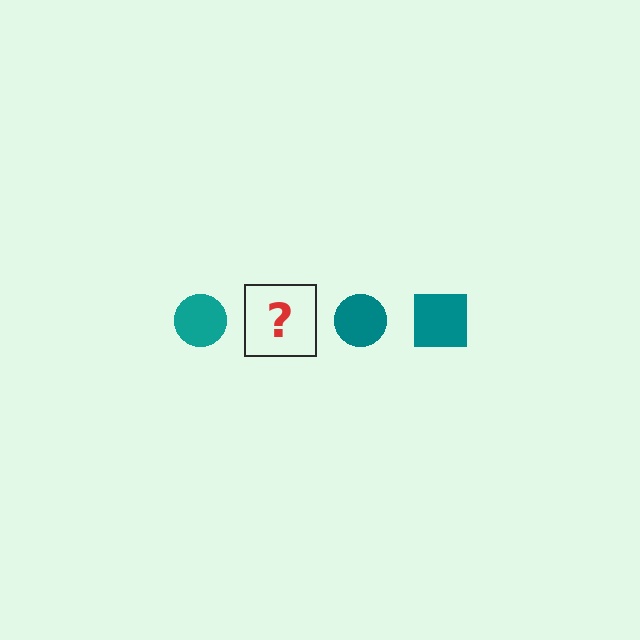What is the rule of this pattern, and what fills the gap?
The rule is that the pattern cycles through circle, square shapes in teal. The gap should be filled with a teal square.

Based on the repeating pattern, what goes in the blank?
The blank should be a teal square.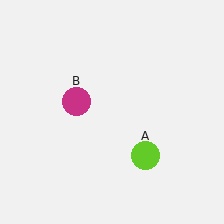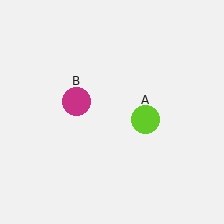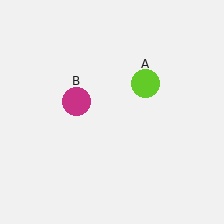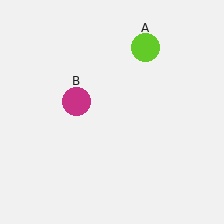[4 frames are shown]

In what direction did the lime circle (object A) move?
The lime circle (object A) moved up.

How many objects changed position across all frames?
1 object changed position: lime circle (object A).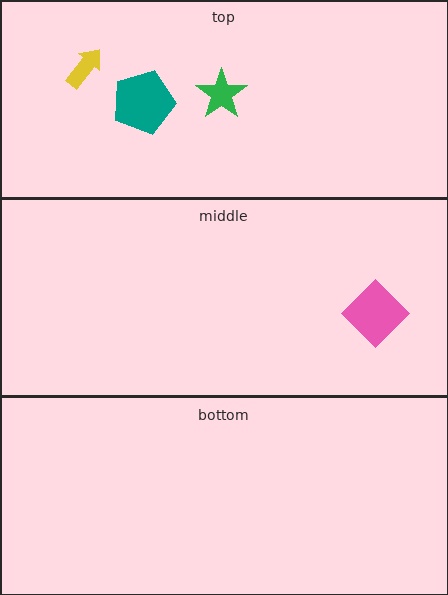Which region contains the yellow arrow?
The top region.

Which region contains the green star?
The top region.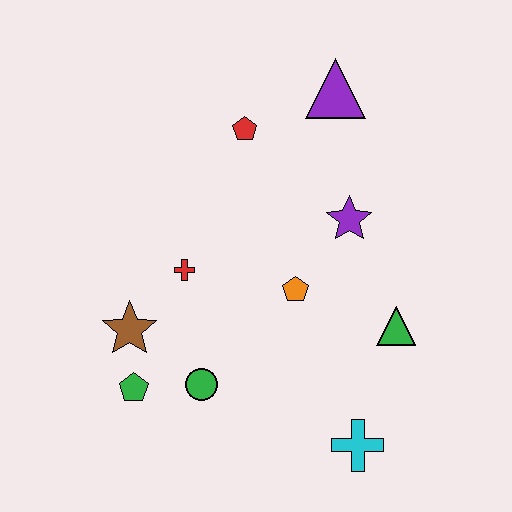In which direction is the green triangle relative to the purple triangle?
The green triangle is below the purple triangle.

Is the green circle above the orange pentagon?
No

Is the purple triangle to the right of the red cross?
Yes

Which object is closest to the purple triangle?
The red pentagon is closest to the purple triangle.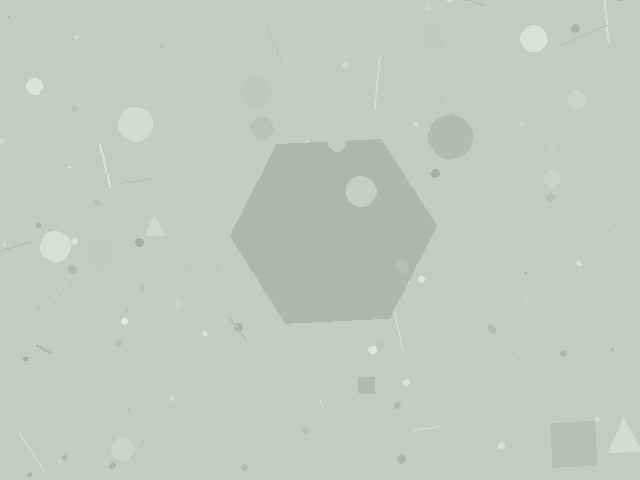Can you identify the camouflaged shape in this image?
The camouflaged shape is a hexagon.